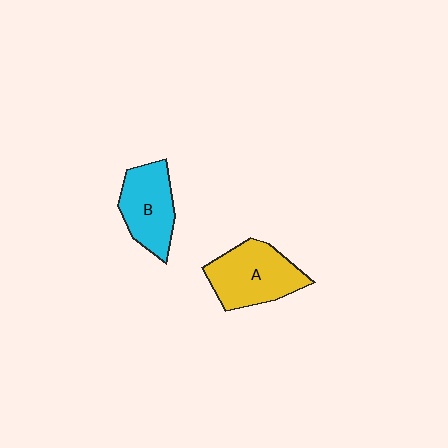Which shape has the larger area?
Shape A (yellow).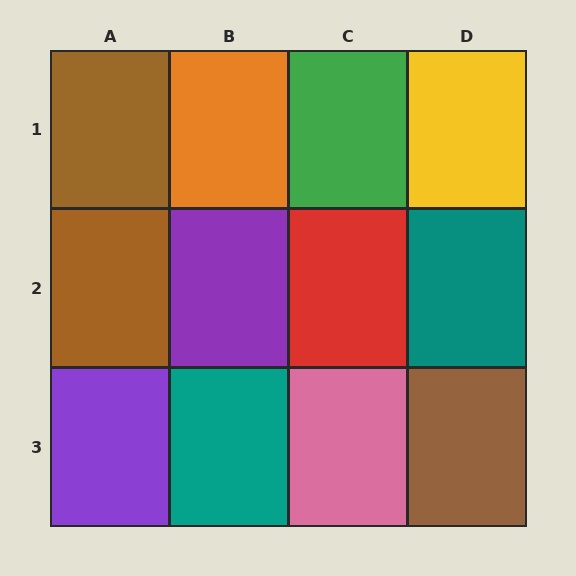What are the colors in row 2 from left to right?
Brown, purple, red, teal.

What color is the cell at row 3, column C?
Pink.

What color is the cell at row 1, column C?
Green.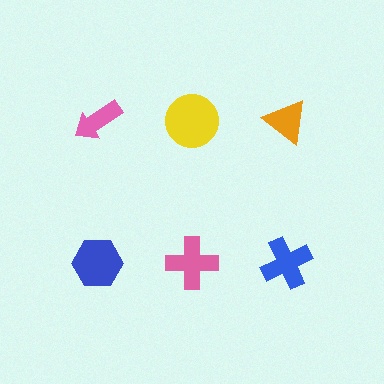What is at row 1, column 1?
A pink arrow.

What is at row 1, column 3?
An orange triangle.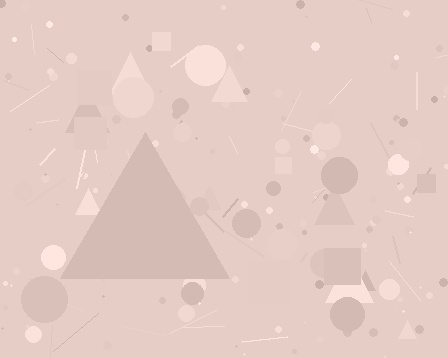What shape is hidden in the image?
A triangle is hidden in the image.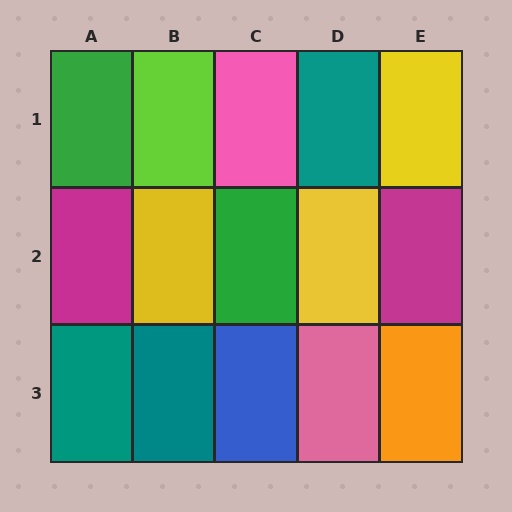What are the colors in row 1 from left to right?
Green, lime, pink, teal, yellow.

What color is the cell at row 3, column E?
Orange.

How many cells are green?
2 cells are green.